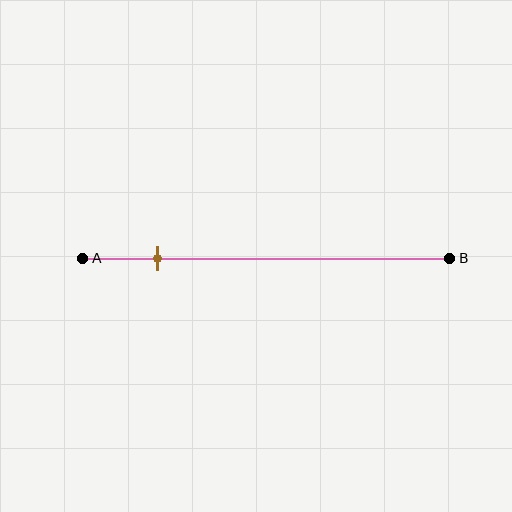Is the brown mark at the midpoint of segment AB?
No, the mark is at about 20% from A, not at the 50% midpoint.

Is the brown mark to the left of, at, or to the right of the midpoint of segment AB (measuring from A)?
The brown mark is to the left of the midpoint of segment AB.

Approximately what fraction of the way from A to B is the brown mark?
The brown mark is approximately 20% of the way from A to B.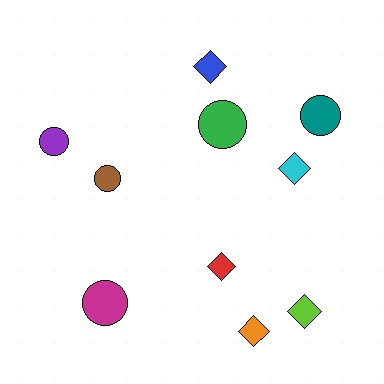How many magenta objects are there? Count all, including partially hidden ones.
There is 1 magenta object.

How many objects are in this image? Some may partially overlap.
There are 10 objects.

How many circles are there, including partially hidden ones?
There are 5 circles.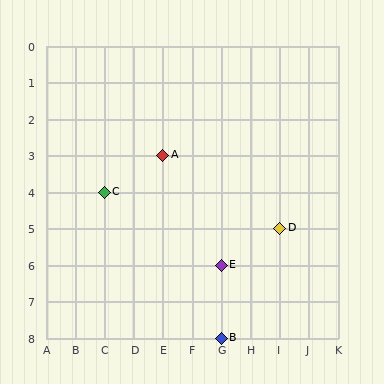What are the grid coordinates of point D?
Point D is at grid coordinates (I, 5).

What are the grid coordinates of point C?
Point C is at grid coordinates (C, 4).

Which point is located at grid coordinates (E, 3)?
Point A is at (E, 3).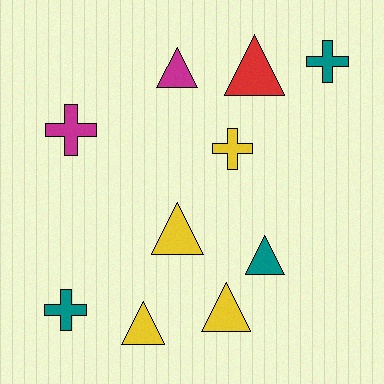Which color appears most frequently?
Yellow, with 4 objects.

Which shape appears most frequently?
Triangle, with 6 objects.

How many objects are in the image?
There are 10 objects.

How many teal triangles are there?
There is 1 teal triangle.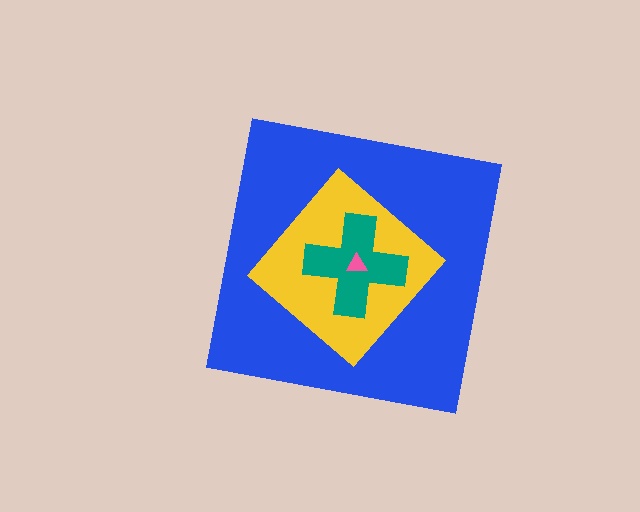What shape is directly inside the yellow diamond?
The teal cross.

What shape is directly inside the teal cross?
The pink triangle.